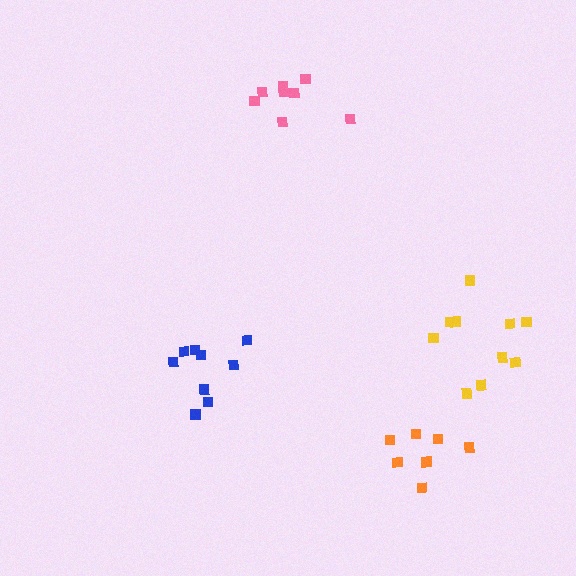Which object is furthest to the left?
The blue cluster is leftmost.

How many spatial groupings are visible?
There are 4 spatial groupings.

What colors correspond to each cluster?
The clusters are colored: pink, blue, orange, yellow.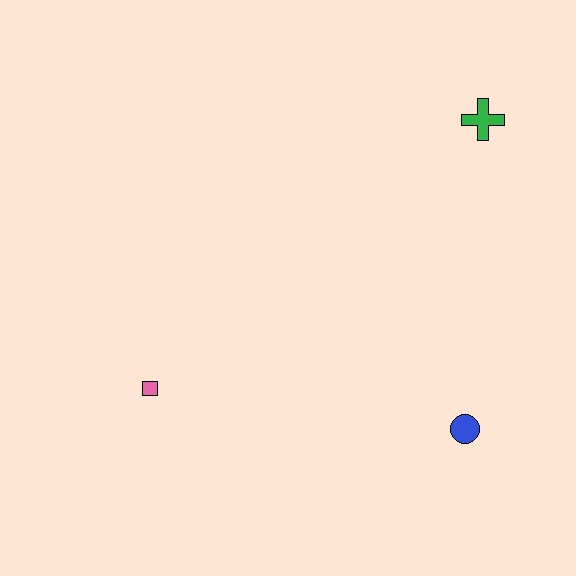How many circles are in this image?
There is 1 circle.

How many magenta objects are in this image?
There are no magenta objects.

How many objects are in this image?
There are 3 objects.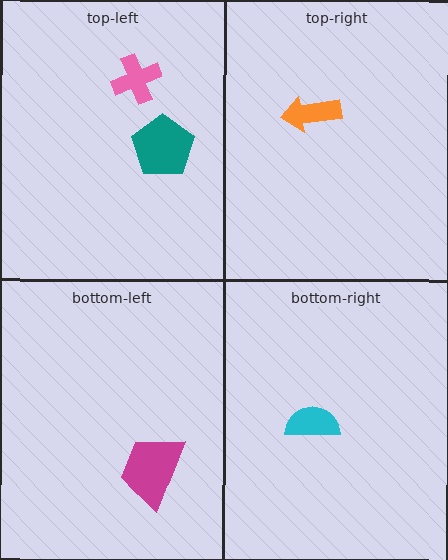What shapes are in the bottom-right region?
The cyan semicircle.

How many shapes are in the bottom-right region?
1.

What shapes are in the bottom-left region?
The magenta trapezoid.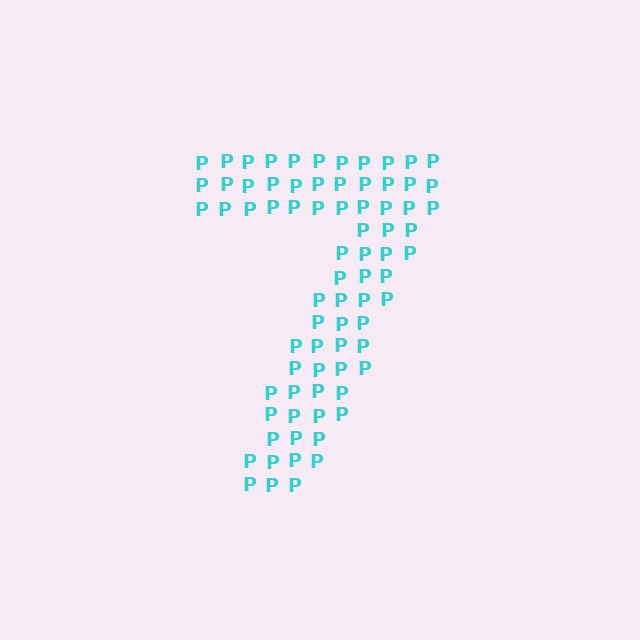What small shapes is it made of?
It is made of small letter P's.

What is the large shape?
The large shape is the digit 7.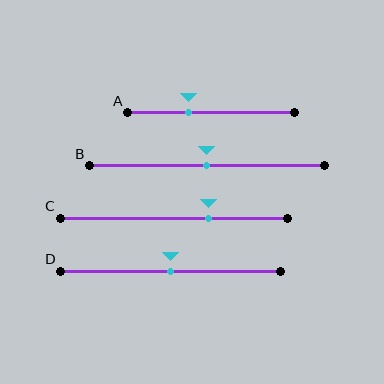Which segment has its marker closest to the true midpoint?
Segment B has its marker closest to the true midpoint.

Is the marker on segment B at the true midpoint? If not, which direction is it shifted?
Yes, the marker on segment B is at the true midpoint.